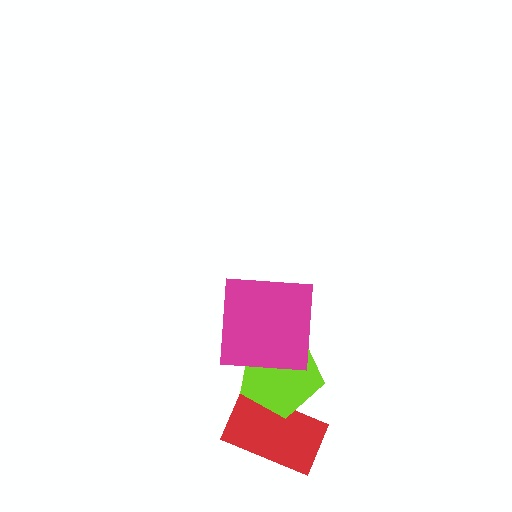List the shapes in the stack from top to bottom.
From top to bottom: the magenta square, the lime pentagon, the red rectangle.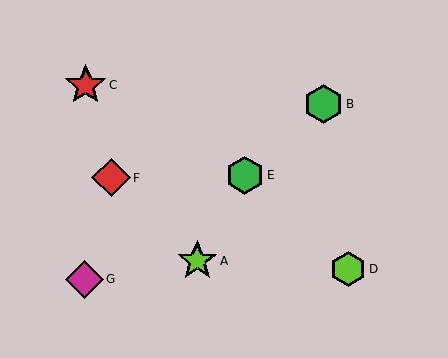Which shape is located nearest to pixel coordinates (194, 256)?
The lime star (labeled A) at (197, 261) is nearest to that location.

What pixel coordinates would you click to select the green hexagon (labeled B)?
Click at (324, 104) to select the green hexagon B.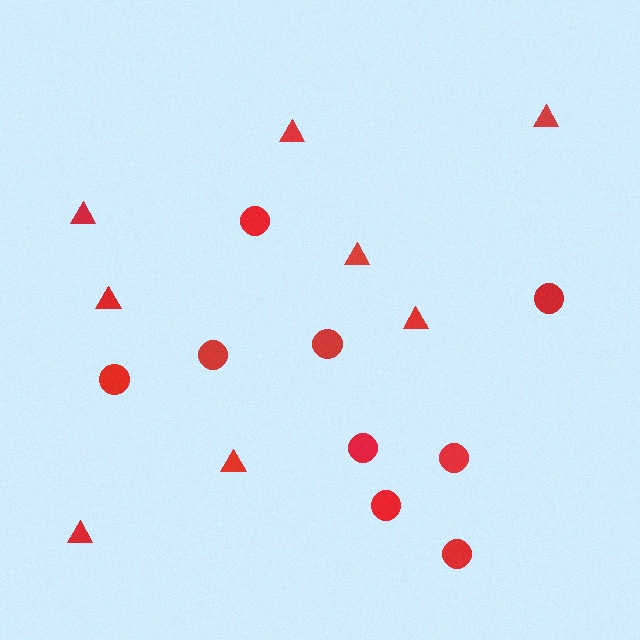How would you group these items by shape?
There are 2 groups: one group of circles (9) and one group of triangles (8).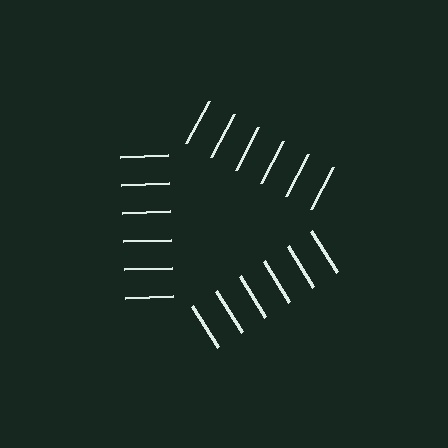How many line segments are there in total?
18 — 6 along each of the 3 edges.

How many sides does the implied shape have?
3 sides — the line-ends trace a triangle.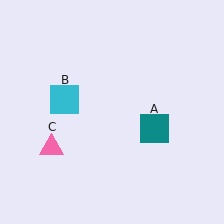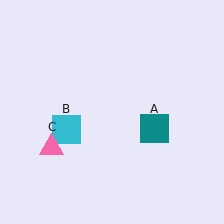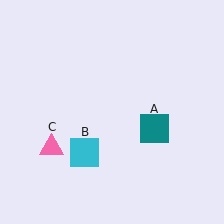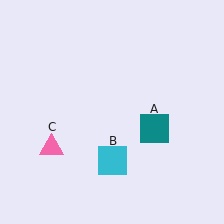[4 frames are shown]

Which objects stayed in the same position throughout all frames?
Teal square (object A) and pink triangle (object C) remained stationary.